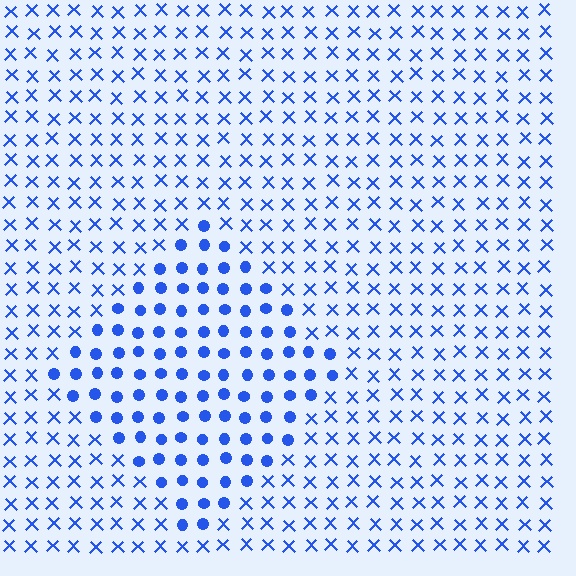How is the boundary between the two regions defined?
The boundary is defined by a change in element shape: circles inside vs. X marks outside. All elements share the same color and spacing.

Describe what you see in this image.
The image is filled with small blue elements arranged in a uniform grid. A diamond-shaped region contains circles, while the surrounding area contains X marks. The boundary is defined purely by the change in element shape.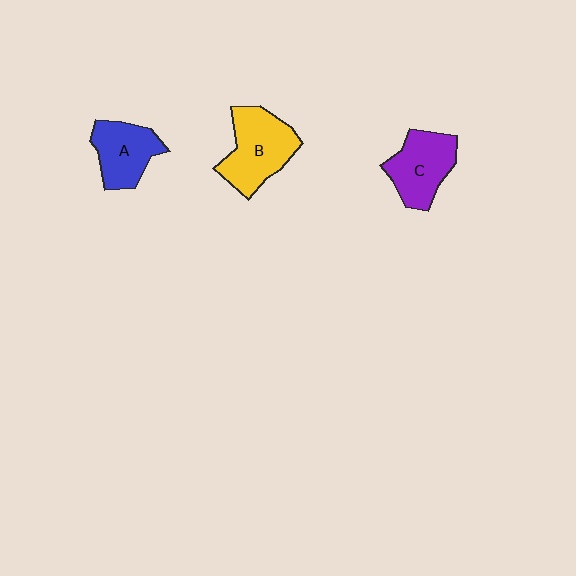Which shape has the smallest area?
Shape A (blue).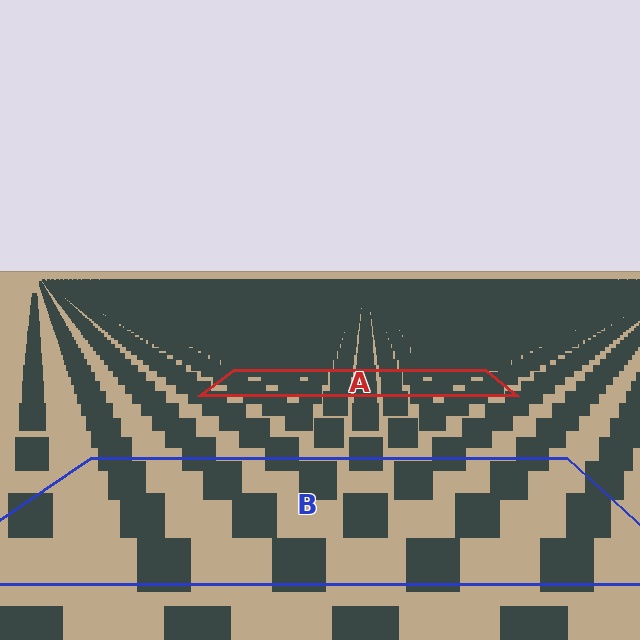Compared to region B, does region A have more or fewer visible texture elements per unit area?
Region A has more texture elements per unit area — they are packed more densely because it is farther away.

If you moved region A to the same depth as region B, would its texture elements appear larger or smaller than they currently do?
They would appear larger. At a closer depth, the same texture elements are projected at a bigger on-screen size.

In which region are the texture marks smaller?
The texture marks are smaller in region A, because it is farther away.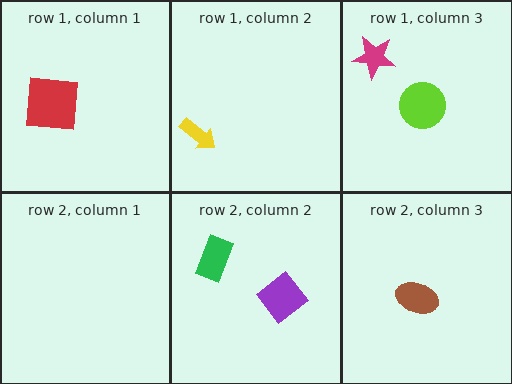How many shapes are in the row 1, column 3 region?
2.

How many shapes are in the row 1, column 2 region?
1.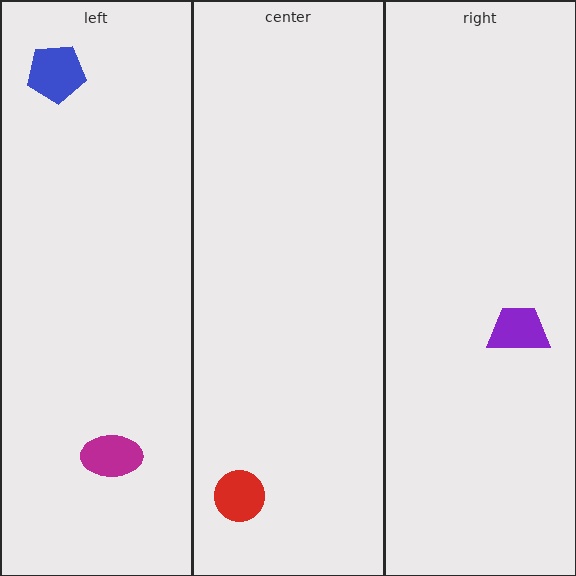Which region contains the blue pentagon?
The left region.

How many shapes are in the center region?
1.